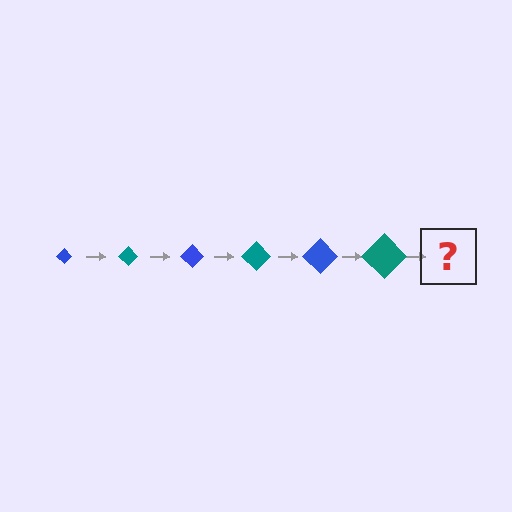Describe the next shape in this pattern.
It should be a blue diamond, larger than the previous one.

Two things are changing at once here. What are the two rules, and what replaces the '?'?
The two rules are that the diamond grows larger each step and the color cycles through blue and teal. The '?' should be a blue diamond, larger than the previous one.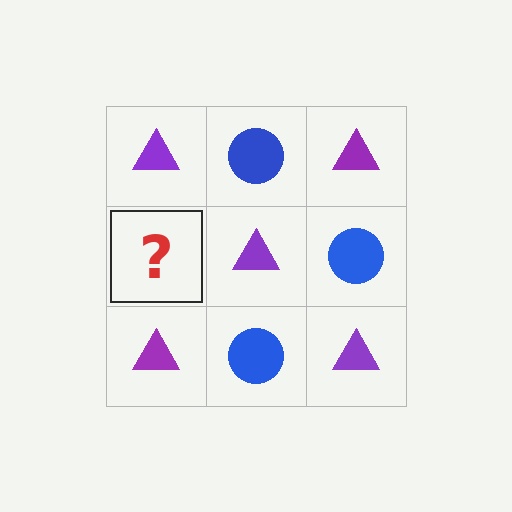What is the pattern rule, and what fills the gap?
The rule is that it alternates purple triangle and blue circle in a checkerboard pattern. The gap should be filled with a blue circle.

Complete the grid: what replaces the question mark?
The question mark should be replaced with a blue circle.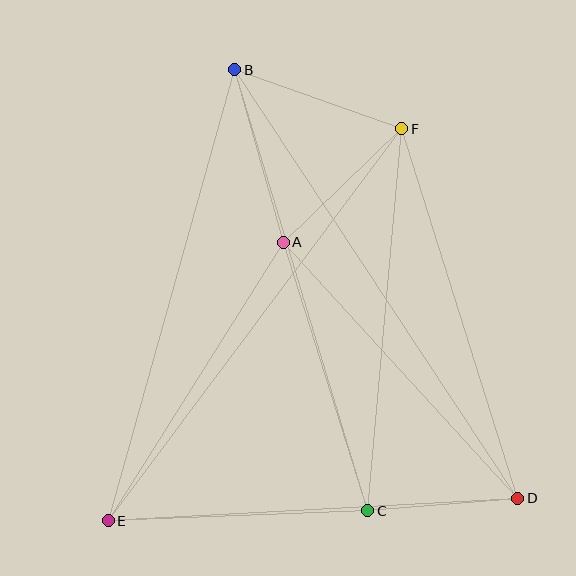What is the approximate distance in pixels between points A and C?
The distance between A and C is approximately 282 pixels.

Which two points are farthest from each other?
Points B and D are farthest from each other.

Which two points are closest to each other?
Points C and D are closest to each other.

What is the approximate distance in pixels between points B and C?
The distance between B and C is approximately 461 pixels.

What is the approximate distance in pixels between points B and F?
The distance between B and F is approximately 177 pixels.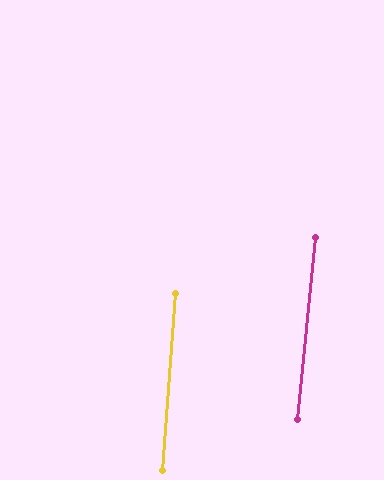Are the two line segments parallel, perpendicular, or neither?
Parallel — their directions differ by only 1.1°.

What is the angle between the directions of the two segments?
Approximately 1 degree.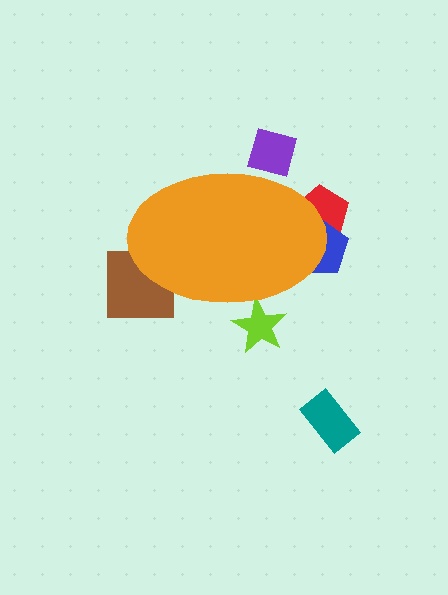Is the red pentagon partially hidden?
Yes, the red pentagon is partially hidden behind the orange ellipse.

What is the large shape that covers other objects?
An orange ellipse.